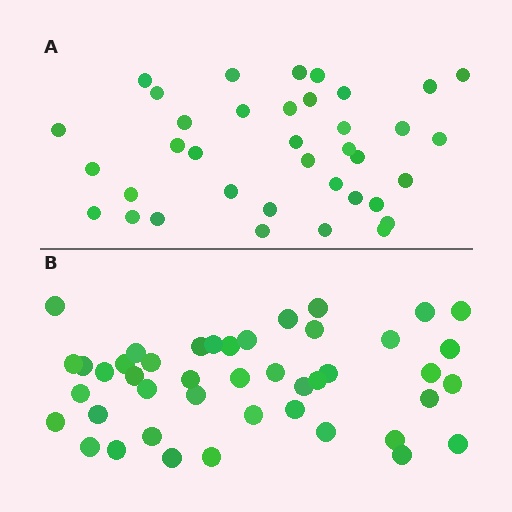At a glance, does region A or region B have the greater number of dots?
Region B (the bottom region) has more dots.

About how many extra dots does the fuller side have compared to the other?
Region B has roughly 8 or so more dots than region A.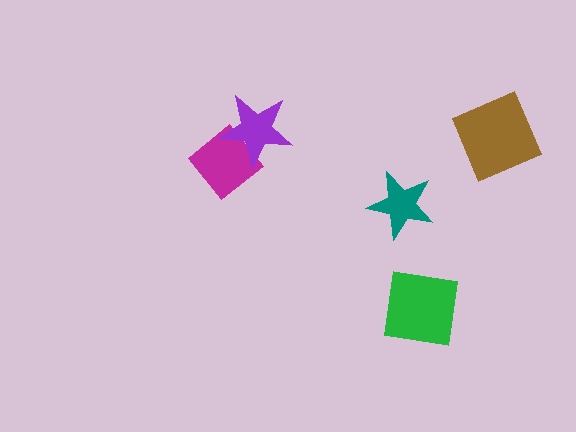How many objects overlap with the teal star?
0 objects overlap with the teal star.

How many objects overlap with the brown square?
0 objects overlap with the brown square.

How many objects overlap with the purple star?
1 object overlaps with the purple star.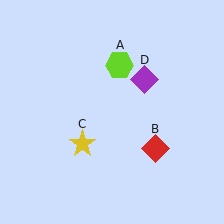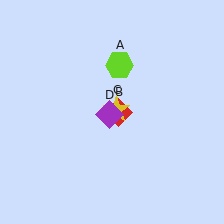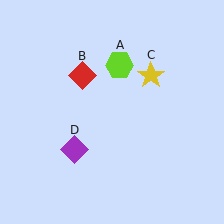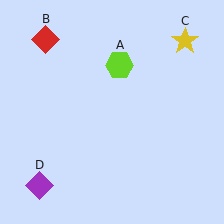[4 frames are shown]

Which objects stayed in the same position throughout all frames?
Lime hexagon (object A) remained stationary.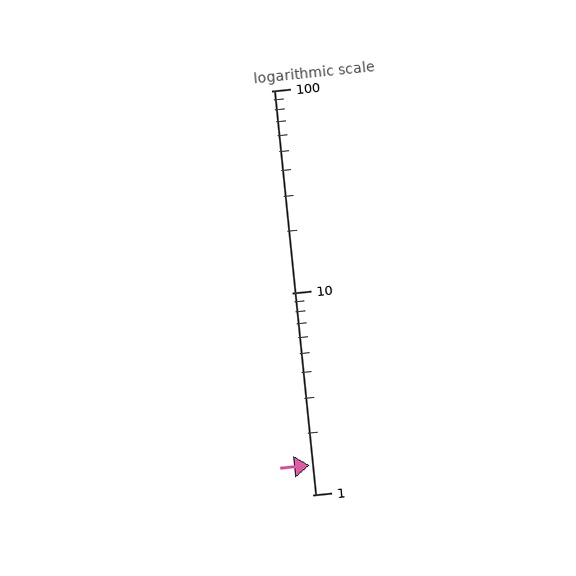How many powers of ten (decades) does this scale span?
The scale spans 2 decades, from 1 to 100.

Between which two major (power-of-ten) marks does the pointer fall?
The pointer is between 1 and 10.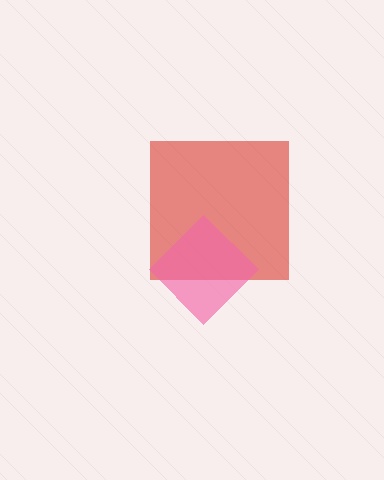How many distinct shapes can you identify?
There are 2 distinct shapes: a red square, a pink diamond.